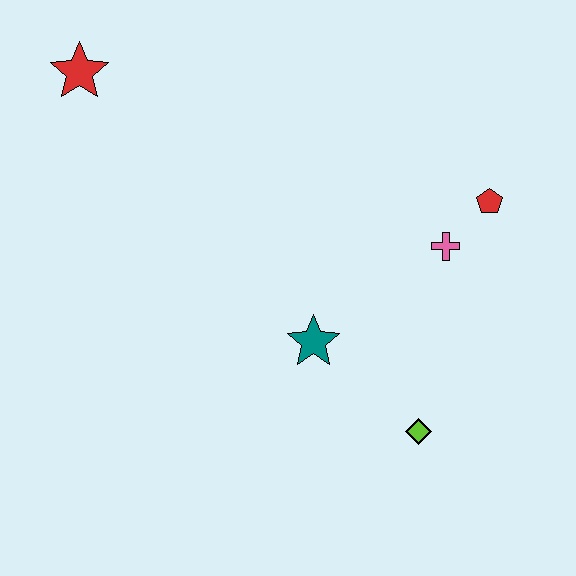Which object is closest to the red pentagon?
The pink cross is closest to the red pentagon.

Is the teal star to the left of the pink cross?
Yes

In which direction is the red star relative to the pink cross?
The red star is to the left of the pink cross.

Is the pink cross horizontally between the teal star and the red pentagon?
Yes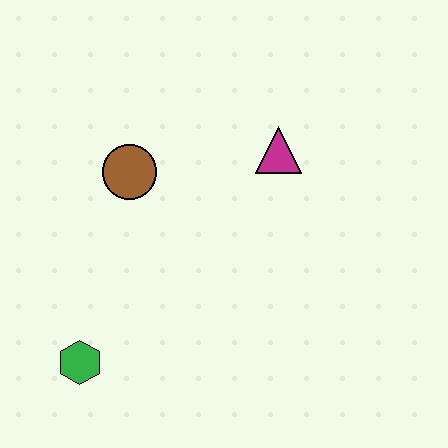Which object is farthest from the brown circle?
The green hexagon is farthest from the brown circle.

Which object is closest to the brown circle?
The magenta triangle is closest to the brown circle.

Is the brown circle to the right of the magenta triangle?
No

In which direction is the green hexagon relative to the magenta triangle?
The green hexagon is below the magenta triangle.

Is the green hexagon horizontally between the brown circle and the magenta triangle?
No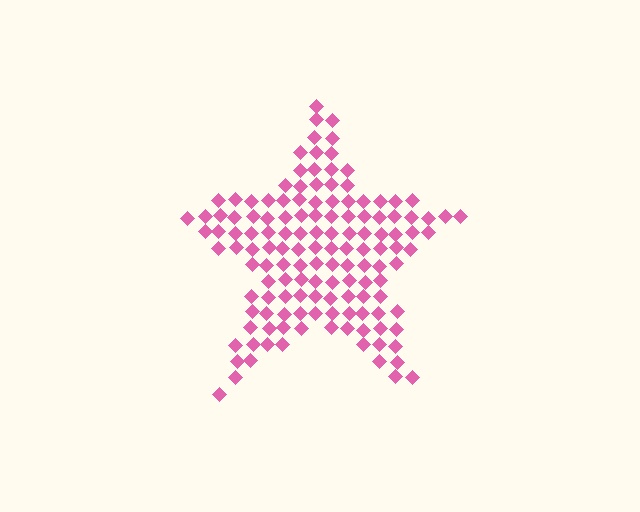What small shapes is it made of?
It is made of small diamonds.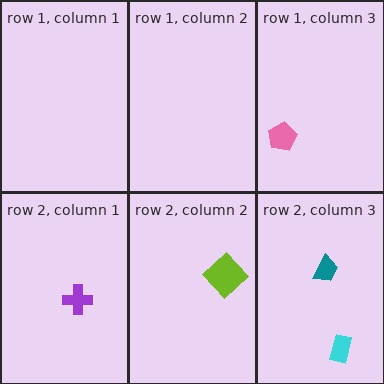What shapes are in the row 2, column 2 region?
The lime diamond.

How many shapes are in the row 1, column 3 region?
1.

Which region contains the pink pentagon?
The row 1, column 3 region.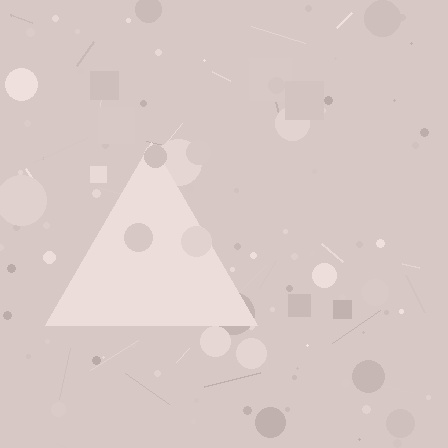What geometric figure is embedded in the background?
A triangle is embedded in the background.